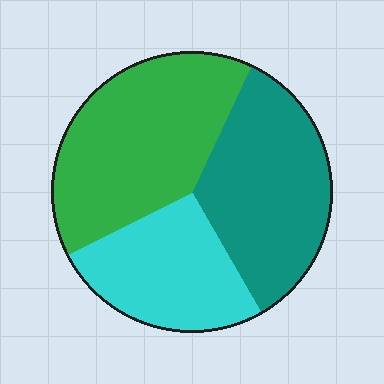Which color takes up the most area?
Green, at roughly 40%.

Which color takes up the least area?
Cyan, at roughly 25%.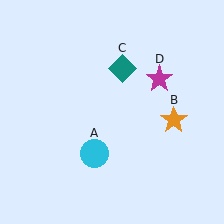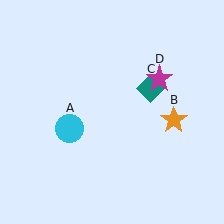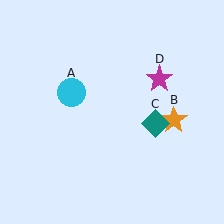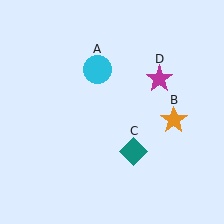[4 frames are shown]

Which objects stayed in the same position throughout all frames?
Orange star (object B) and magenta star (object D) remained stationary.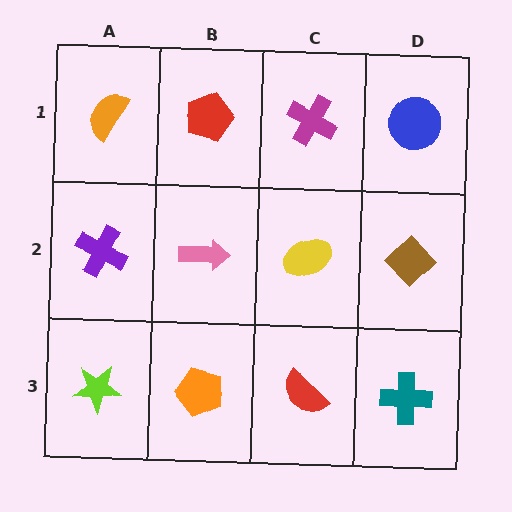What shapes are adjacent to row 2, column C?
A magenta cross (row 1, column C), a red semicircle (row 3, column C), a pink arrow (row 2, column B), a brown diamond (row 2, column D).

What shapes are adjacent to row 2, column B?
A red pentagon (row 1, column B), an orange pentagon (row 3, column B), a purple cross (row 2, column A), a yellow ellipse (row 2, column C).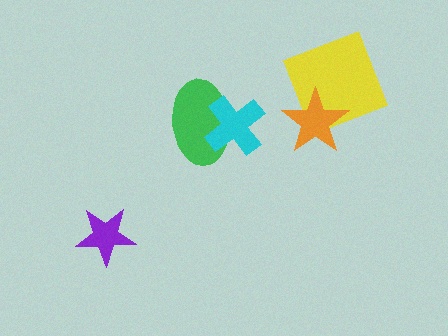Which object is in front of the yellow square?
The orange star is in front of the yellow square.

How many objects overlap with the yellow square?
1 object overlaps with the yellow square.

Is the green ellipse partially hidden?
Yes, it is partially covered by another shape.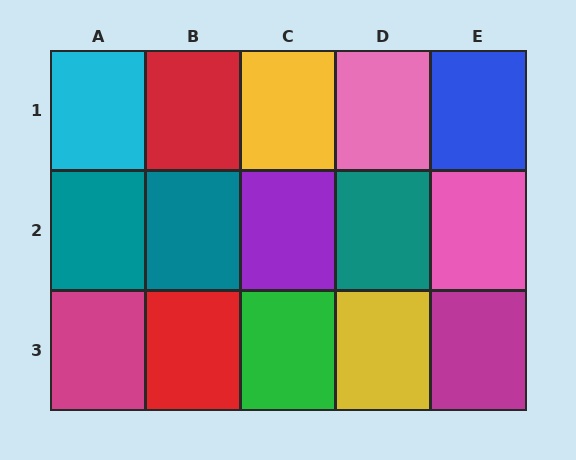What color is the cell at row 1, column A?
Cyan.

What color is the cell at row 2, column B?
Teal.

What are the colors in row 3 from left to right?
Magenta, red, green, yellow, magenta.